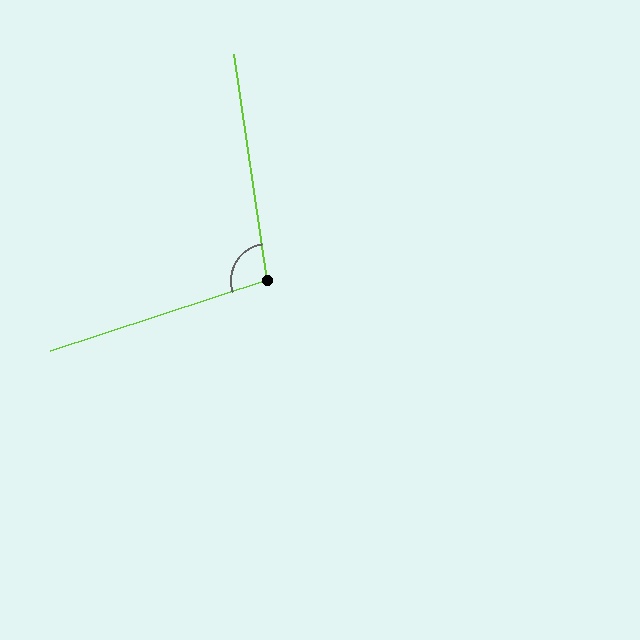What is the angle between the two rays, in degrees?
Approximately 100 degrees.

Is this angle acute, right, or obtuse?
It is obtuse.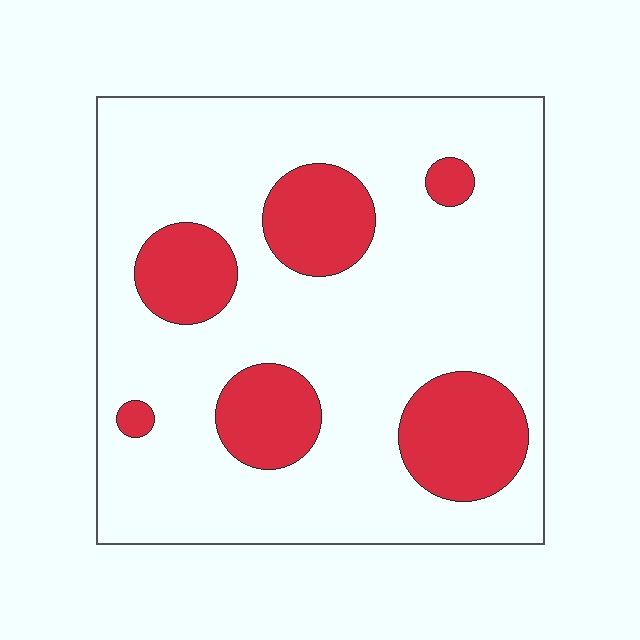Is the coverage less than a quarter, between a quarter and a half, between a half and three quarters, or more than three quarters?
Less than a quarter.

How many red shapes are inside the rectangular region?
6.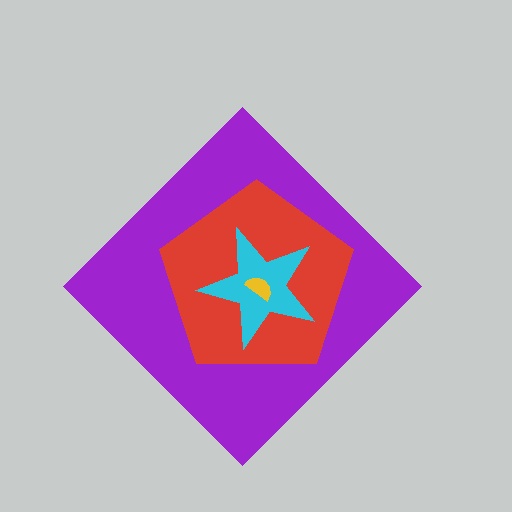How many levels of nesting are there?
4.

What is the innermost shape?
The yellow semicircle.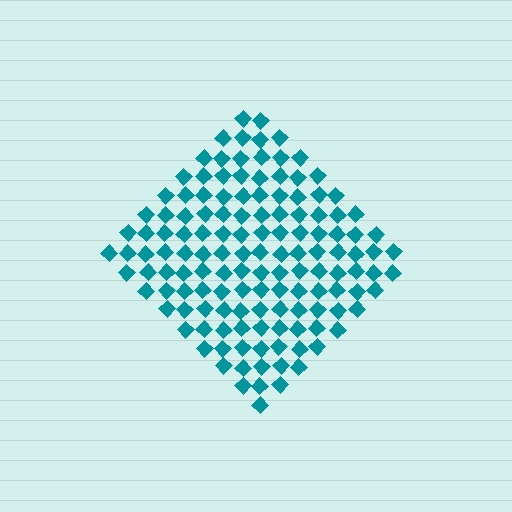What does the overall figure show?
The overall figure shows a diamond.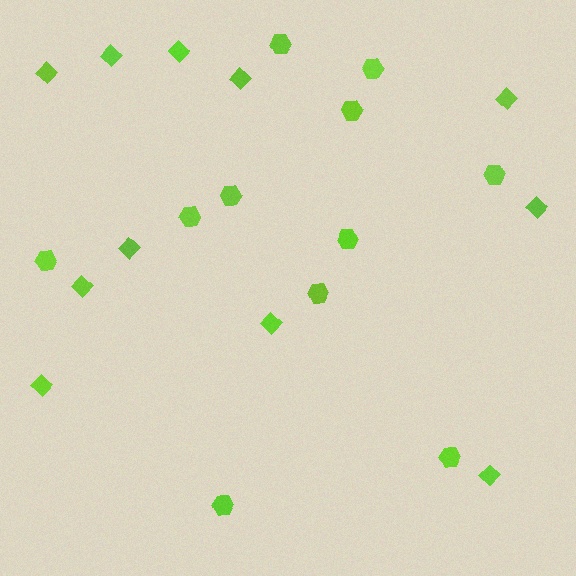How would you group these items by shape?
There are 2 groups: one group of diamonds (11) and one group of hexagons (11).